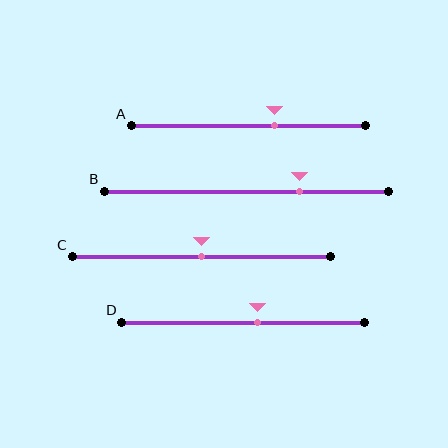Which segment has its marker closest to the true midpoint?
Segment C has its marker closest to the true midpoint.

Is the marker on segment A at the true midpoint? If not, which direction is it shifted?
No, the marker on segment A is shifted to the right by about 11% of the segment length.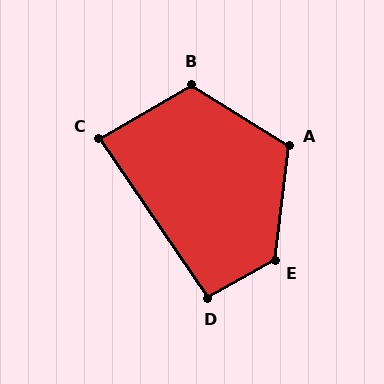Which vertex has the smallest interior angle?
C, at approximately 86 degrees.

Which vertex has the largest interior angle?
E, at approximately 126 degrees.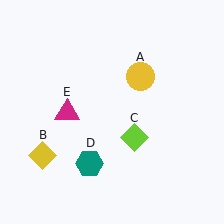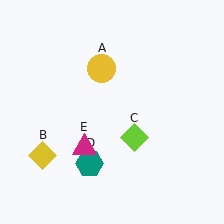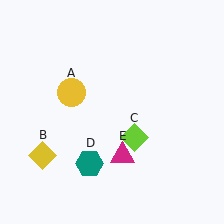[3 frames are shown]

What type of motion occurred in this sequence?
The yellow circle (object A), magenta triangle (object E) rotated counterclockwise around the center of the scene.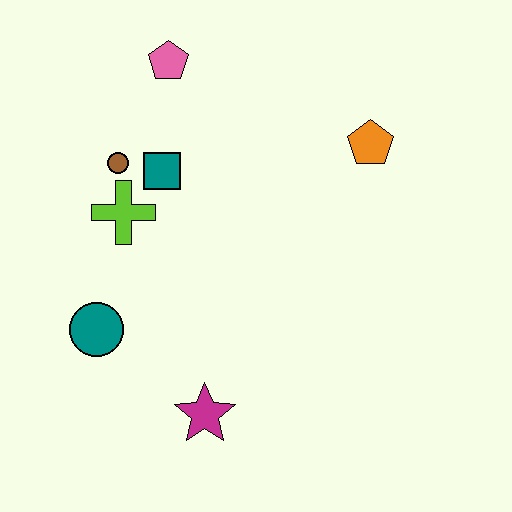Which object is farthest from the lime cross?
The orange pentagon is farthest from the lime cross.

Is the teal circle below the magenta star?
No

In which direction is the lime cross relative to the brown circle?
The lime cross is below the brown circle.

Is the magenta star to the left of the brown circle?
No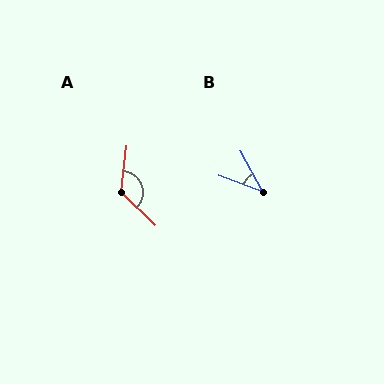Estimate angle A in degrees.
Approximately 127 degrees.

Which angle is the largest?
A, at approximately 127 degrees.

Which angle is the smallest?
B, at approximately 41 degrees.